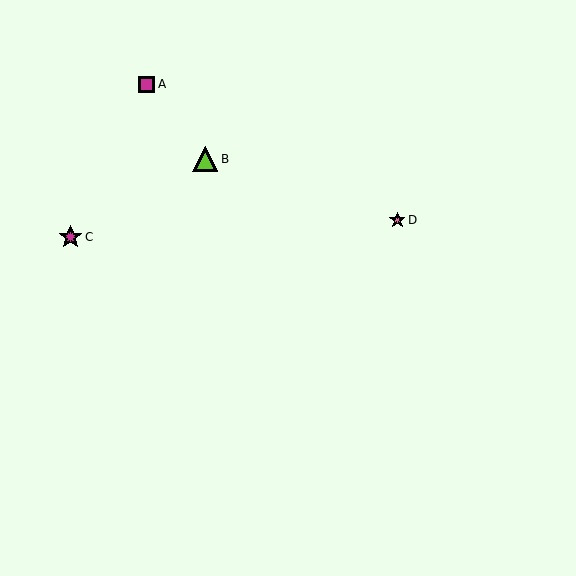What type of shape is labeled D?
Shape D is a pink star.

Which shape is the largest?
The lime triangle (labeled B) is the largest.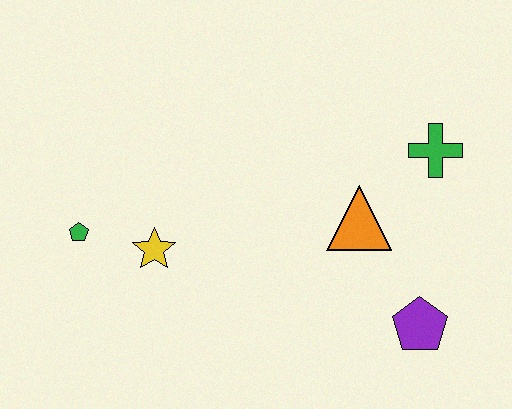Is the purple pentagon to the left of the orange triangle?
No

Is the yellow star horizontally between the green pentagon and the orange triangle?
Yes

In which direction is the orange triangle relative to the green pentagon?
The orange triangle is to the right of the green pentagon.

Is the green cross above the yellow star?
Yes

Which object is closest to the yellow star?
The green pentagon is closest to the yellow star.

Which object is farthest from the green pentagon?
The green cross is farthest from the green pentagon.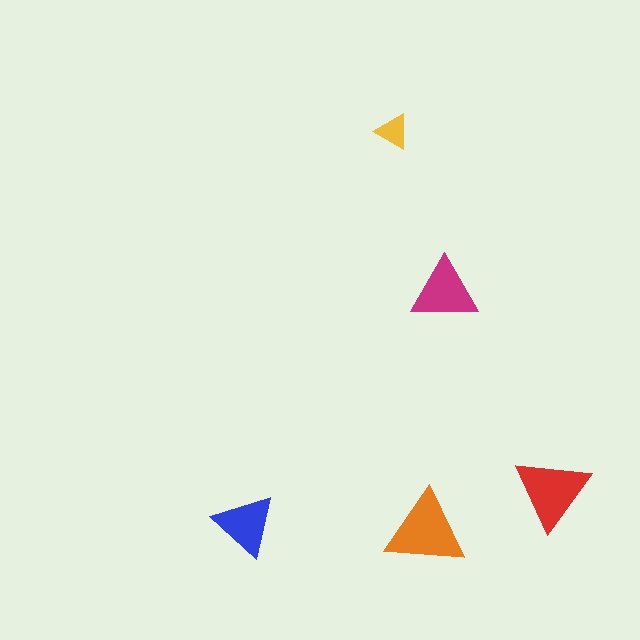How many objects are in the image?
There are 5 objects in the image.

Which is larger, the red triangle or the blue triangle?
The red one.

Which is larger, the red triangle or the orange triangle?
The orange one.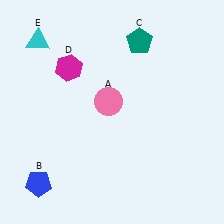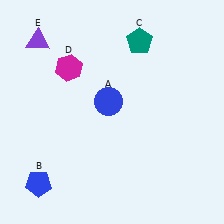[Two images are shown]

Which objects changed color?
A changed from pink to blue. E changed from cyan to purple.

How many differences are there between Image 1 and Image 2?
There are 2 differences between the two images.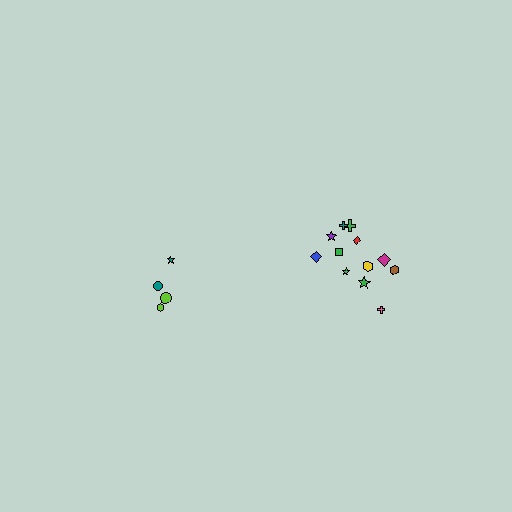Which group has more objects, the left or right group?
The right group.